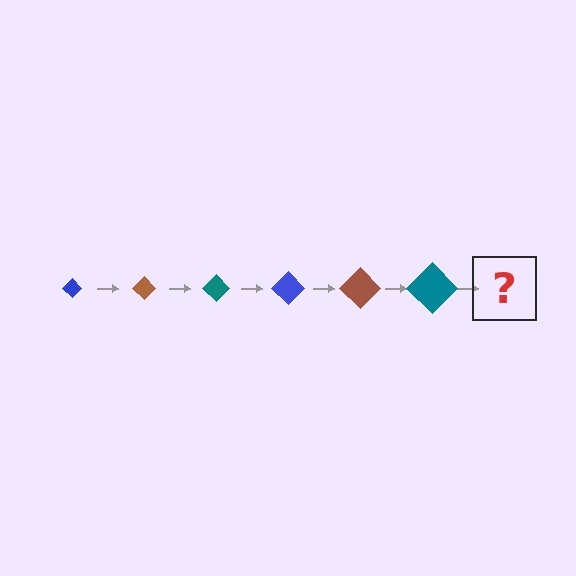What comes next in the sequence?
The next element should be a blue diamond, larger than the previous one.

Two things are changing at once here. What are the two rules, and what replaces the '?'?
The two rules are that the diamond grows larger each step and the color cycles through blue, brown, and teal. The '?' should be a blue diamond, larger than the previous one.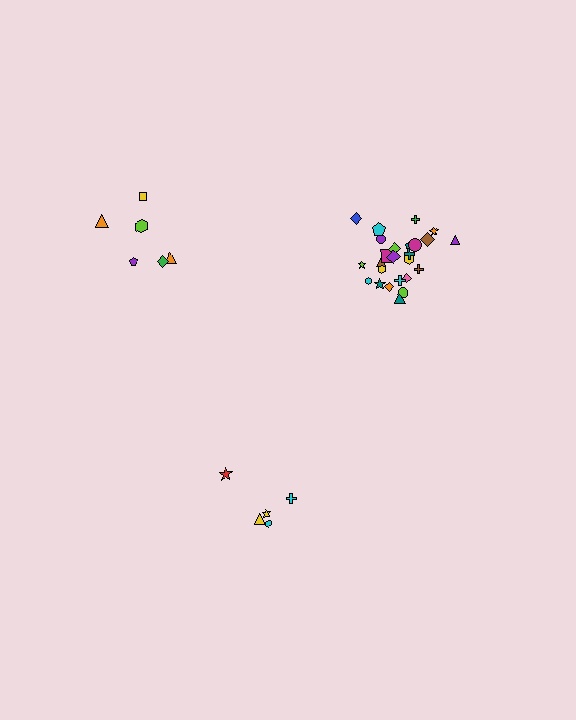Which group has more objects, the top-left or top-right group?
The top-right group.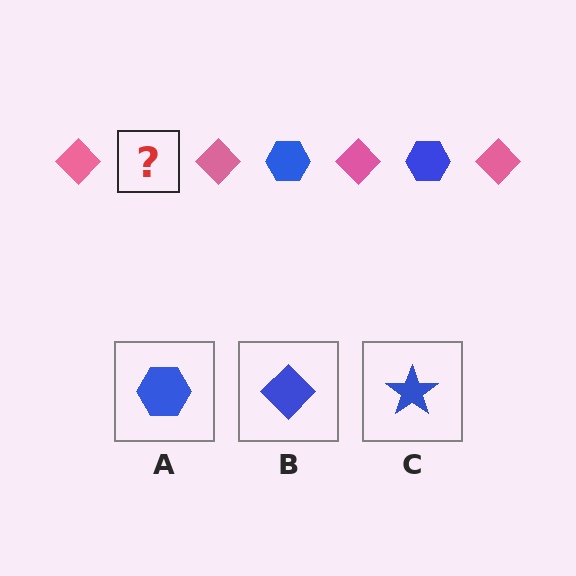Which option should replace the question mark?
Option A.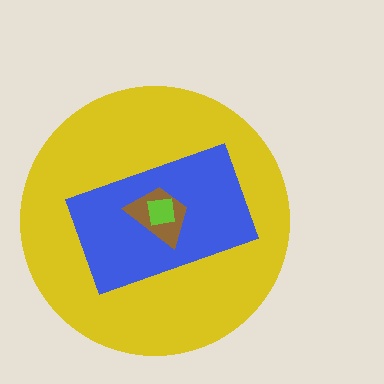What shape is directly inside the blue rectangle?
The brown trapezoid.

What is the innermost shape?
The lime square.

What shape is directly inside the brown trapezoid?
The lime square.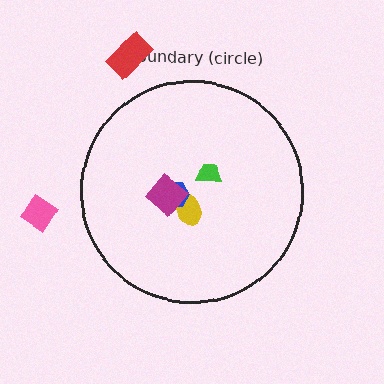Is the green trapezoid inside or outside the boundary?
Inside.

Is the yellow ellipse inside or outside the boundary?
Inside.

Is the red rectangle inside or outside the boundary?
Outside.